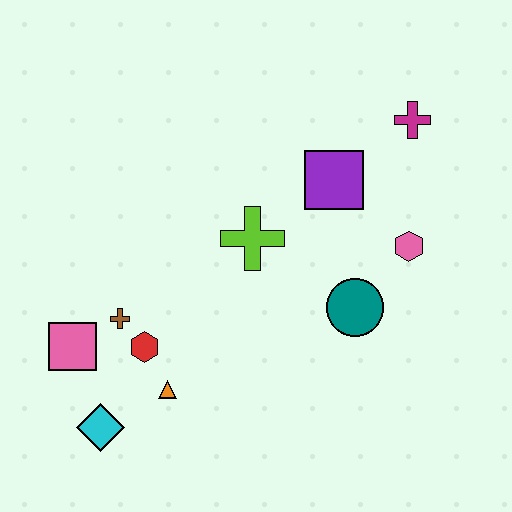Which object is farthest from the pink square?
The magenta cross is farthest from the pink square.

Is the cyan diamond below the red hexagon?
Yes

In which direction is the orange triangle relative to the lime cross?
The orange triangle is below the lime cross.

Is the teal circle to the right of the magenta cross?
No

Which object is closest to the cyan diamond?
The orange triangle is closest to the cyan diamond.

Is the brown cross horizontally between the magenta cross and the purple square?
No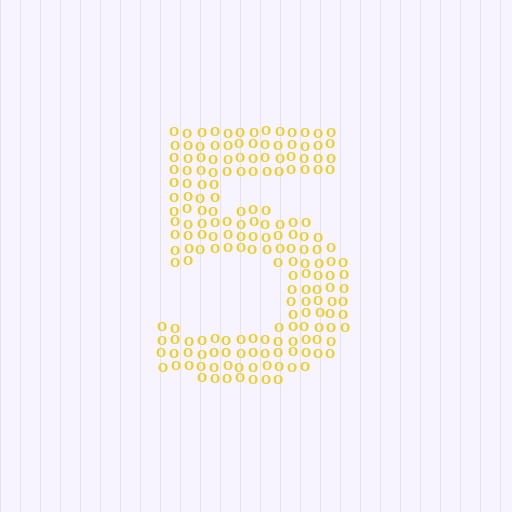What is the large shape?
The large shape is the digit 5.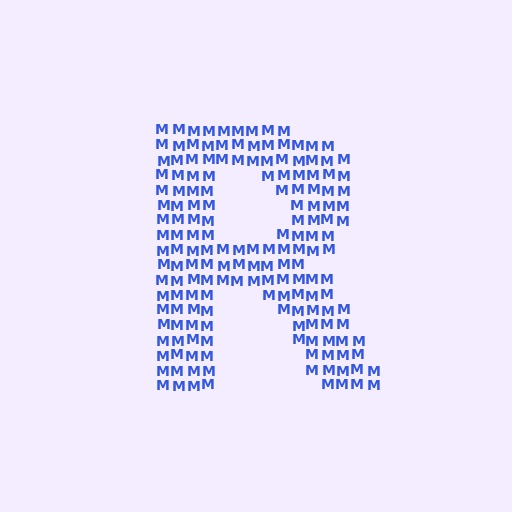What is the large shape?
The large shape is the letter R.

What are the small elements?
The small elements are letter M's.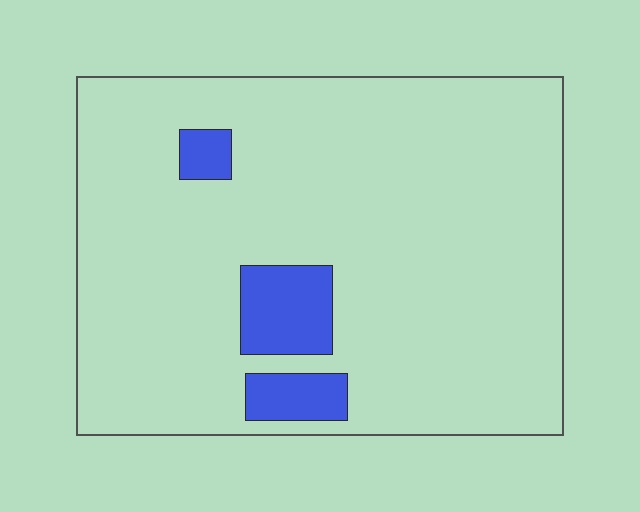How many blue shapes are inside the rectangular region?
3.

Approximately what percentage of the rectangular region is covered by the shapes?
Approximately 10%.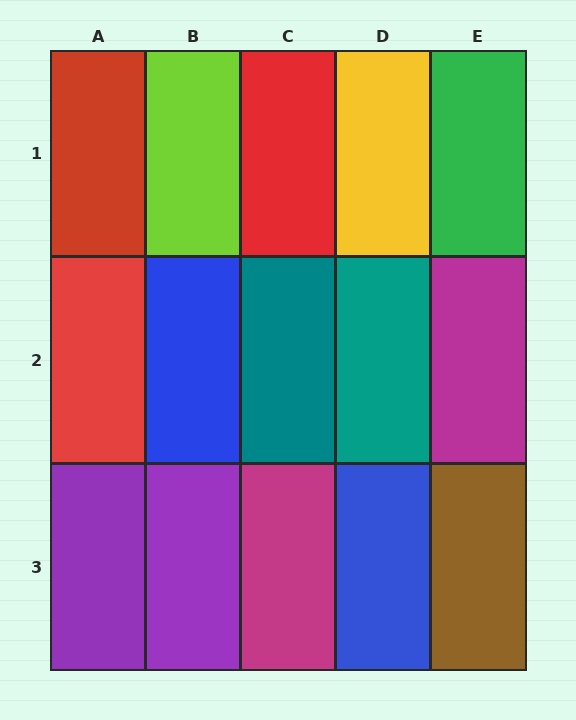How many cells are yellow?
1 cell is yellow.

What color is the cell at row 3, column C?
Magenta.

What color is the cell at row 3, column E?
Brown.